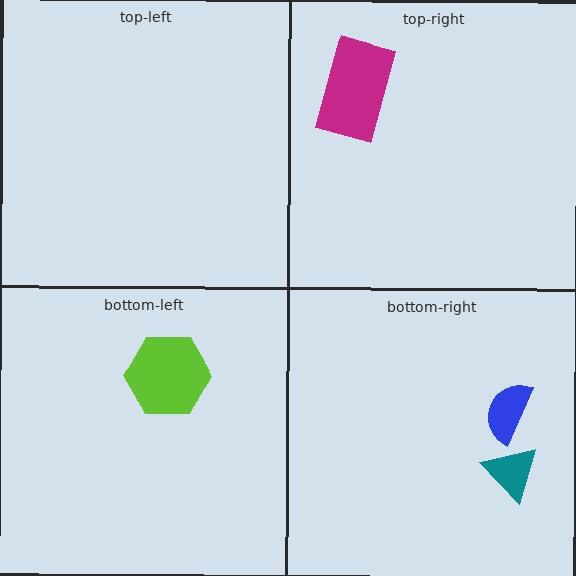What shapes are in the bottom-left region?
The lime hexagon.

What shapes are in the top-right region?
The magenta rectangle.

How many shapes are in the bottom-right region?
2.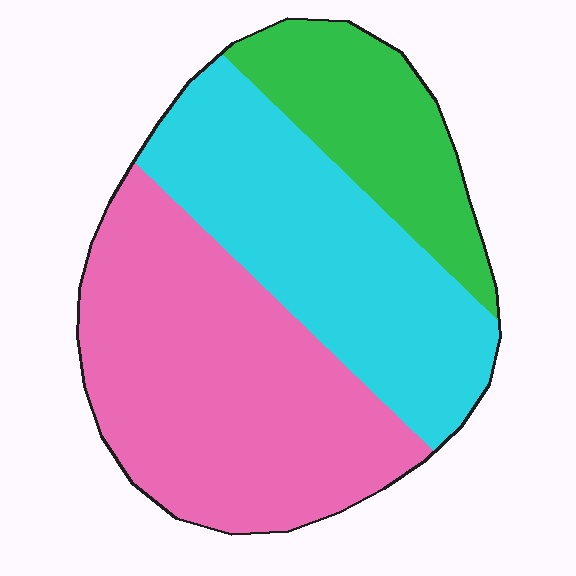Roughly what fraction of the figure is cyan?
Cyan takes up about three eighths (3/8) of the figure.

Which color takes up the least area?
Green, at roughly 20%.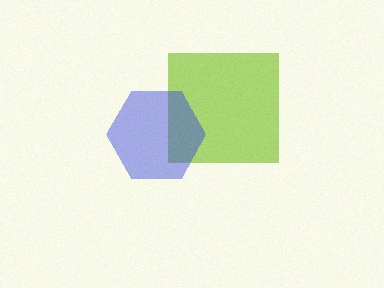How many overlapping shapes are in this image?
There are 2 overlapping shapes in the image.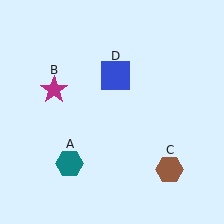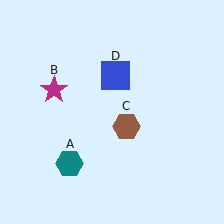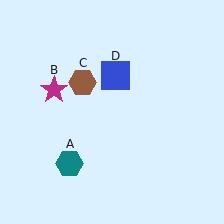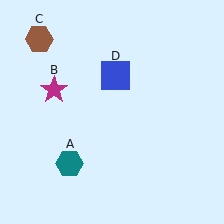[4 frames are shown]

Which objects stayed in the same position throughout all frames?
Teal hexagon (object A) and magenta star (object B) and blue square (object D) remained stationary.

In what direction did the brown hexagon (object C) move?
The brown hexagon (object C) moved up and to the left.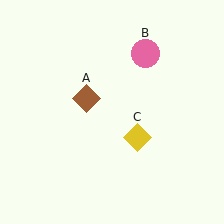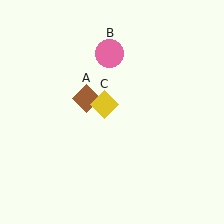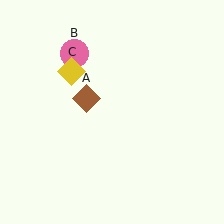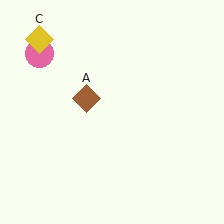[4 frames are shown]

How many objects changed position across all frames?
2 objects changed position: pink circle (object B), yellow diamond (object C).